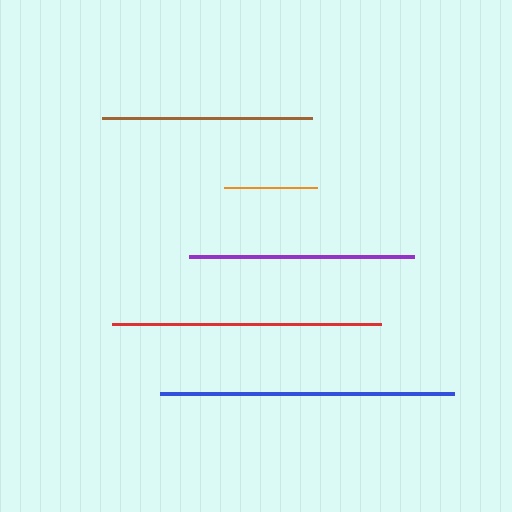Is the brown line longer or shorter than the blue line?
The blue line is longer than the brown line.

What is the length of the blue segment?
The blue segment is approximately 295 pixels long.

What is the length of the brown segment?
The brown segment is approximately 210 pixels long.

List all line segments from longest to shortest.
From longest to shortest: blue, red, purple, brown, orange.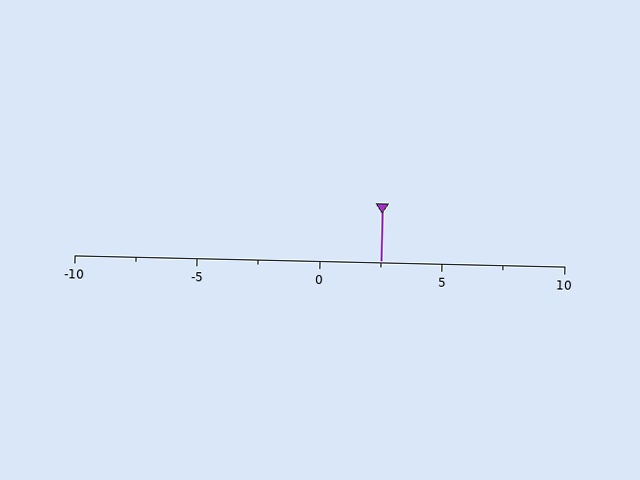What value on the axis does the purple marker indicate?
The marker indicates approximately 2.5.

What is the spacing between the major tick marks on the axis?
The major ticks are spaced 5 apart.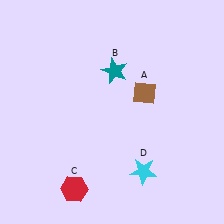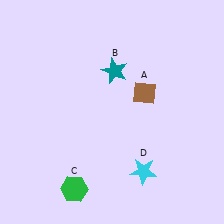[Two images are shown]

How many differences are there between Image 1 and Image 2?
There is 1 difference between the two images.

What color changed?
The hexagon (C) changed from red in Image 1 to green in Image 2.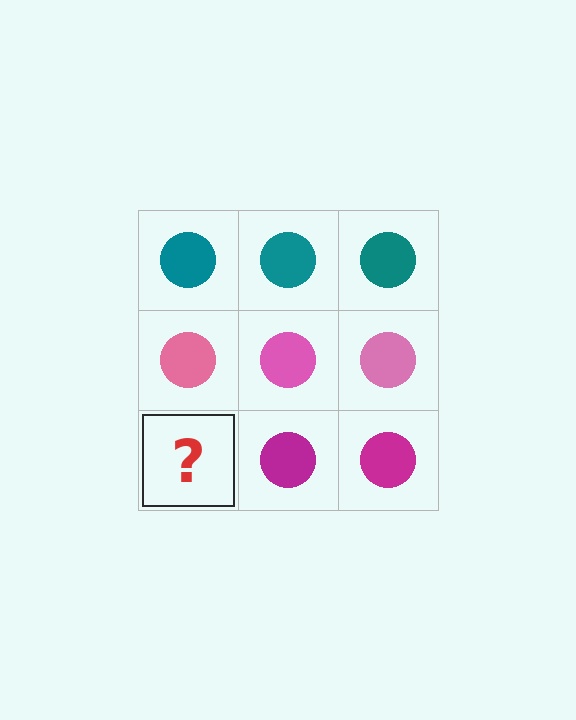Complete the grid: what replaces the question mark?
The question mark should be replaced with a magenta circle.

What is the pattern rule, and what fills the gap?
The rule is that each row has a consistent color. The gap should be filled with a magenta circle.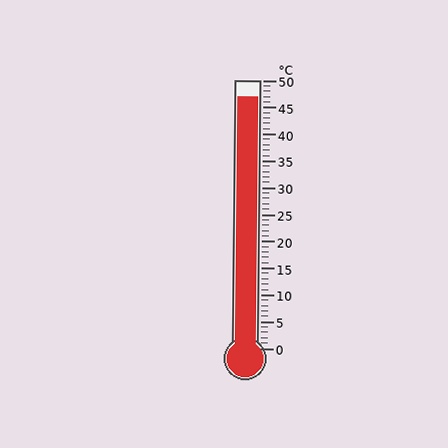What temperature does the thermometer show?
The thermometer shows approximately 47°C.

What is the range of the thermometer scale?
The thermometer scale ranges from 0°C to 50°C.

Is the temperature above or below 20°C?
The temperature is above 20°C.